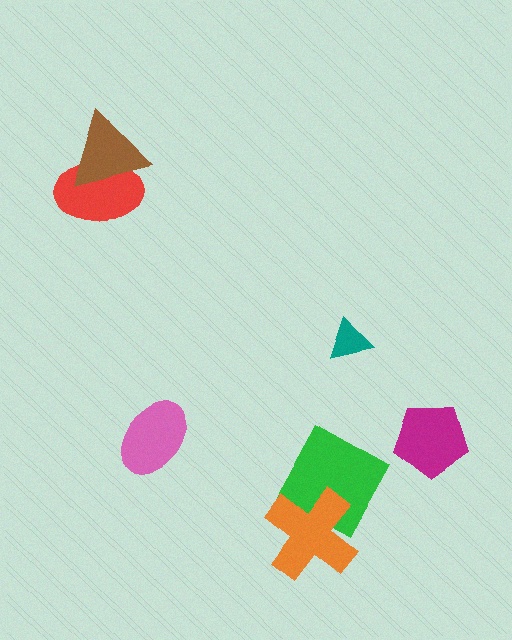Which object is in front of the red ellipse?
The brown triangle is in front of the red ellipse.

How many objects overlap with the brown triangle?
1 object overlaps with the brown triangle.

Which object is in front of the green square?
The orange cross is in front of the green square.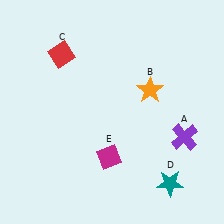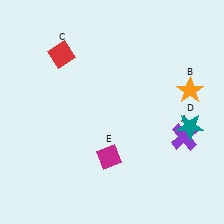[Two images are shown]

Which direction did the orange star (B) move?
The orange star (B) moved right.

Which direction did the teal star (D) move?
The teal star (D) moved up.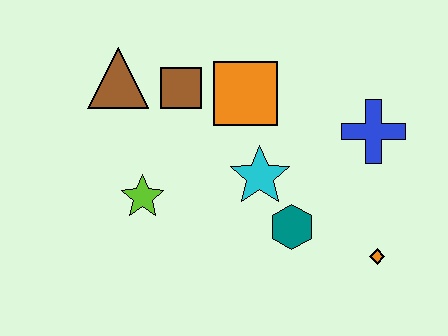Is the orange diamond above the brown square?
No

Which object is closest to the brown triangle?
The brown square is closest to the brown triangle.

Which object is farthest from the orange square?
The orange diamond is farthest from the orange square.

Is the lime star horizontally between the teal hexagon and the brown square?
No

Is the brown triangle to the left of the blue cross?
Yes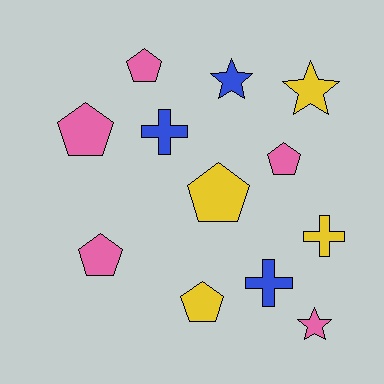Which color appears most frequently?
Pink, with 5 objects.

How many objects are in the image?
There are 12 objects.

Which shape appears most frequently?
Pentagon, with 6 objects.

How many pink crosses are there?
There are no pink crosses.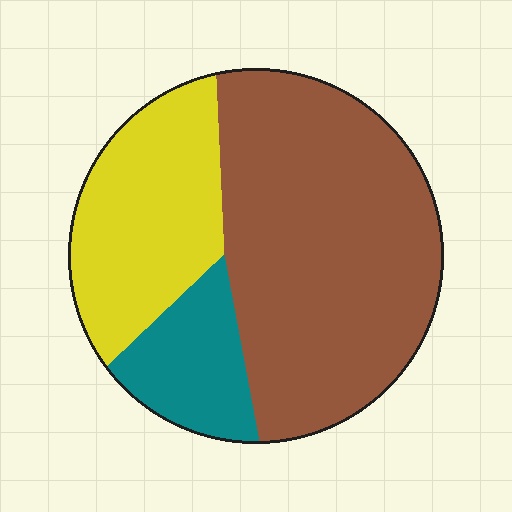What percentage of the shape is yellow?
Yellow takes up between a sixth and a third of the shape.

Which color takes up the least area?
Teal, at roughly 15%.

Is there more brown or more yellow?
Brown.